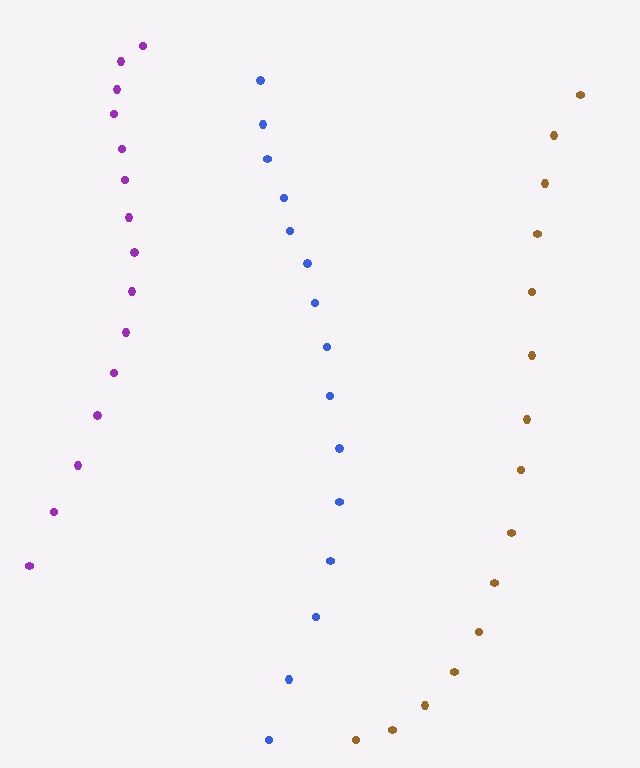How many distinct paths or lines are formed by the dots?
There are 3 distinct paths.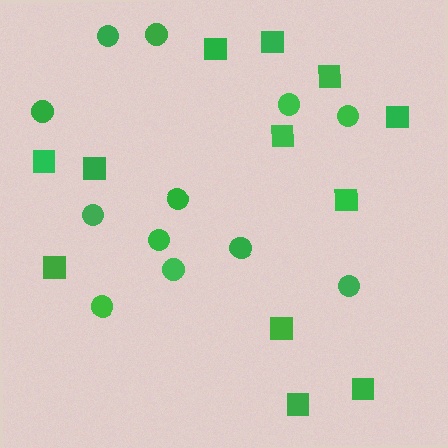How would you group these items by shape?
There are 2 groups: one group of squares (12) and one group of circles (12).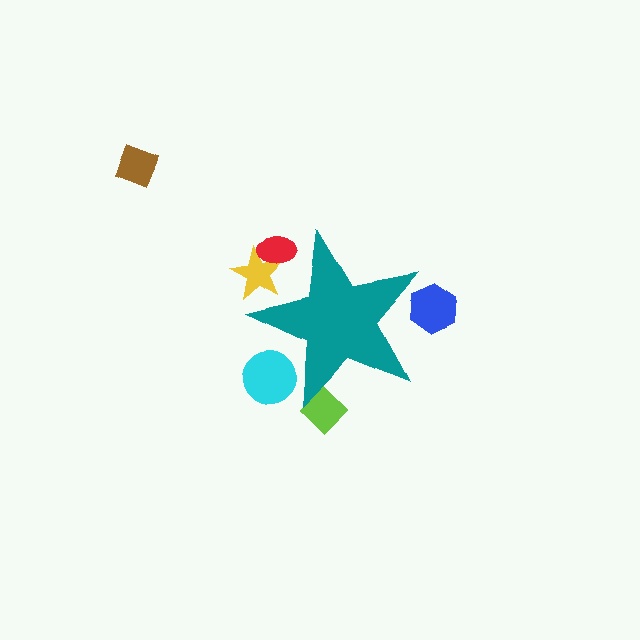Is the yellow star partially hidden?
Yes, the yellow star is partially hidden behind the teal star.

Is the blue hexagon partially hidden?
Yes, the blue hexagon is partially hidden behind the teal star.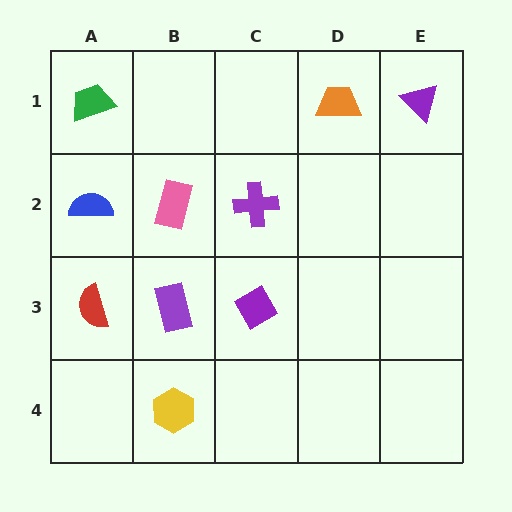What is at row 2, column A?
A blue semicircle.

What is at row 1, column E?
A purple triangle.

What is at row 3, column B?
A purple rectangle.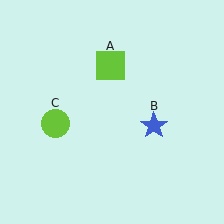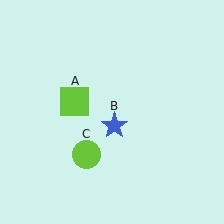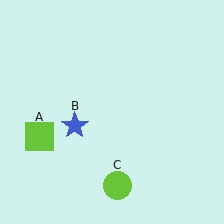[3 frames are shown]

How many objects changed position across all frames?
3 objects changed position: lime square (object A), blue star (object B), lime circle (object C).